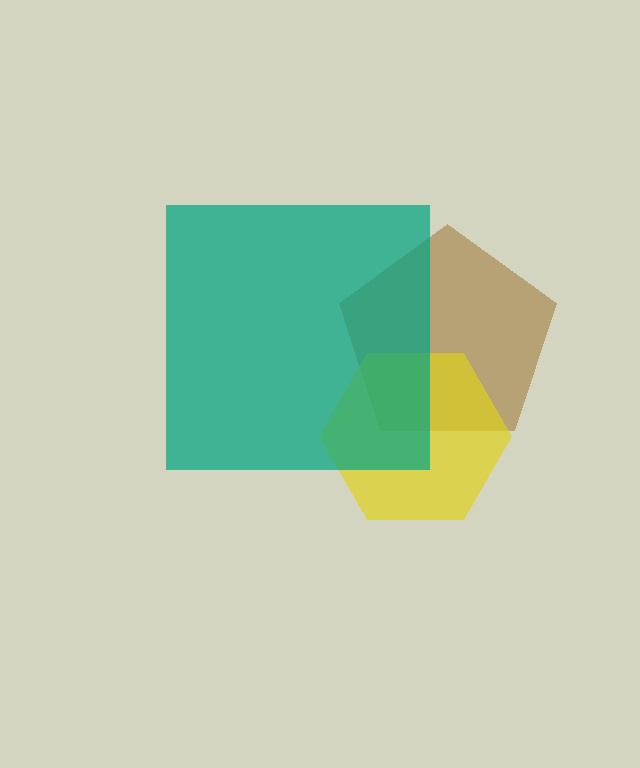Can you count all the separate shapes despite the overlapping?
Yes, there are 3 separate shapes.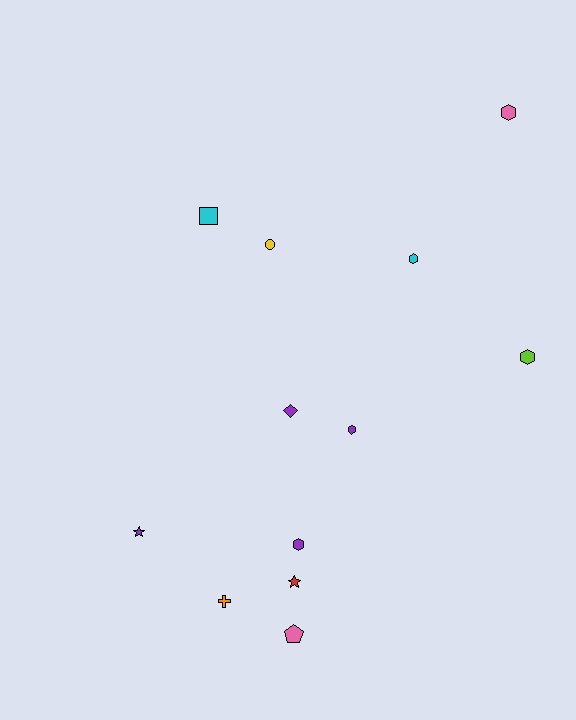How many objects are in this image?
There are 12 objects.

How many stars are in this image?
There are 2 stars.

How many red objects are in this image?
There is 1 red object.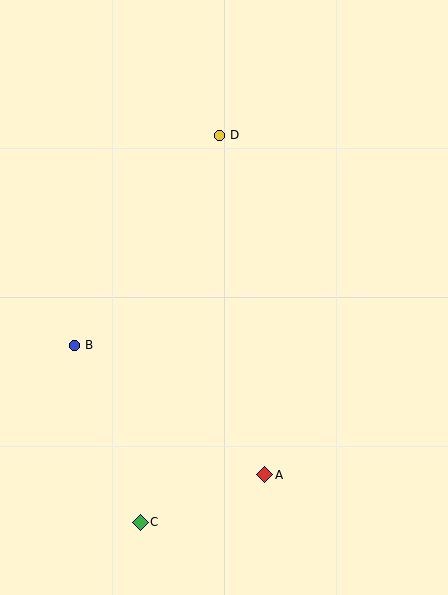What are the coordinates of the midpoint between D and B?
The midpoint between D and B is at (147, 240).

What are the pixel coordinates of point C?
Point C is at (140, 523).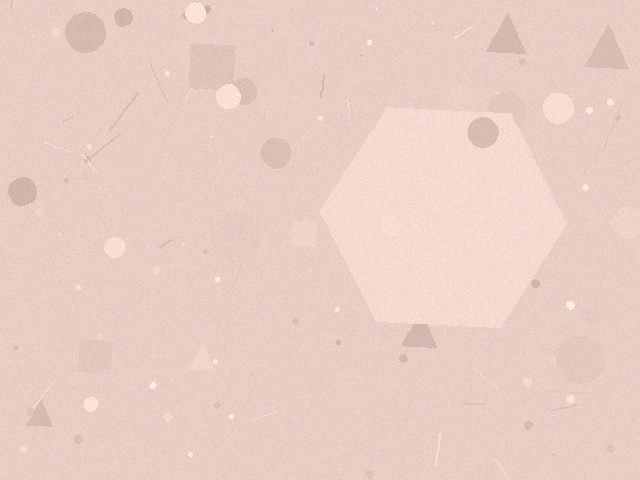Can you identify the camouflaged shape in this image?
The camouflaged shape is a hexagon.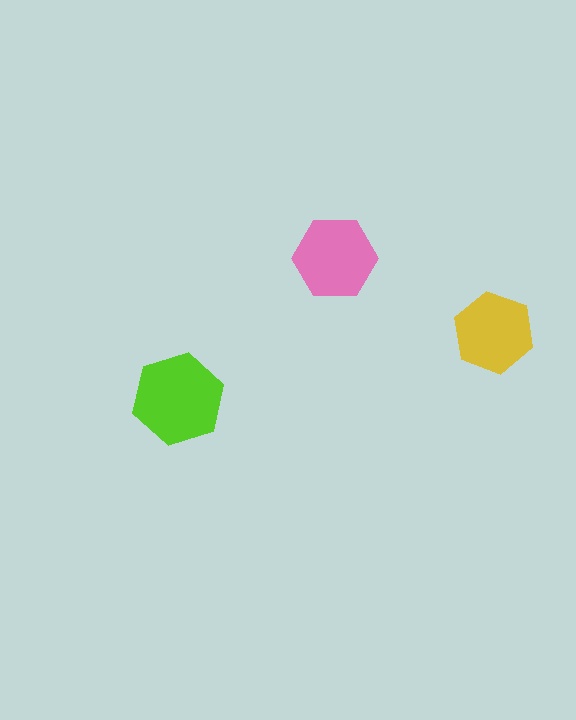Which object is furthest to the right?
The yellow hexagon is rightmost.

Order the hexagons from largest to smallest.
the lime one, the pink one, the yellow one.